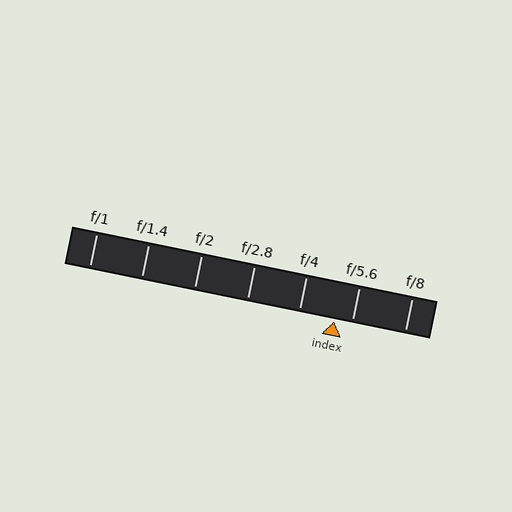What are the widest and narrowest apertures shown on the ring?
The widest aperture shown is f/1 and the narrowest is f/8.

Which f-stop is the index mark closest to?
The index mark is closest to f/5.6.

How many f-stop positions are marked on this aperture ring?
There are 7 f-stop positions marked.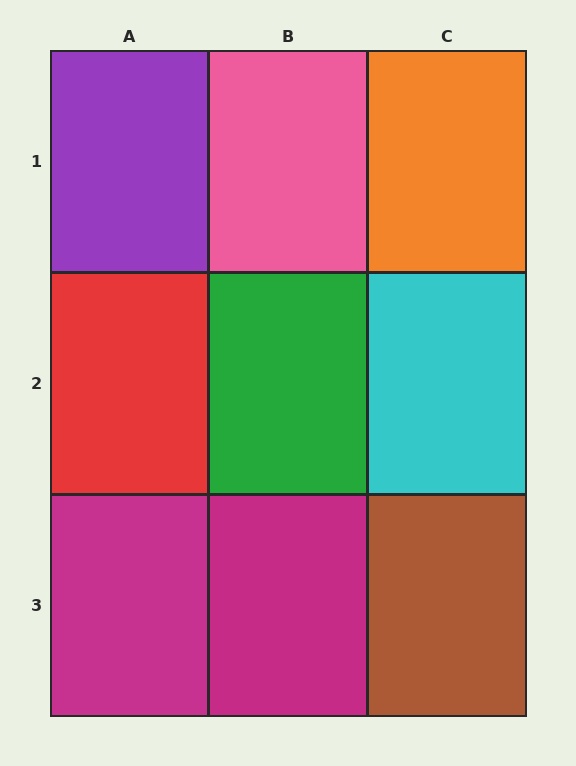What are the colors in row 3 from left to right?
Magenta, magenta, brown.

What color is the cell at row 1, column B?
Pink.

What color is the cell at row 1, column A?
Purple.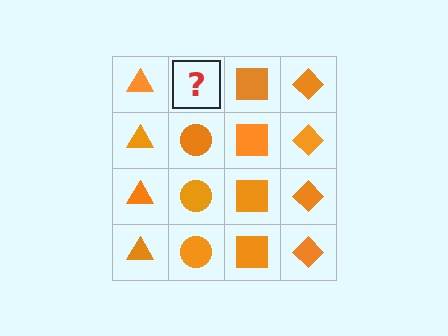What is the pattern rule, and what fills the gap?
The rule is that each column has a consistent shape. The gap should be filled with an orange circle.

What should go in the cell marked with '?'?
The missing cell should contain an orange circle.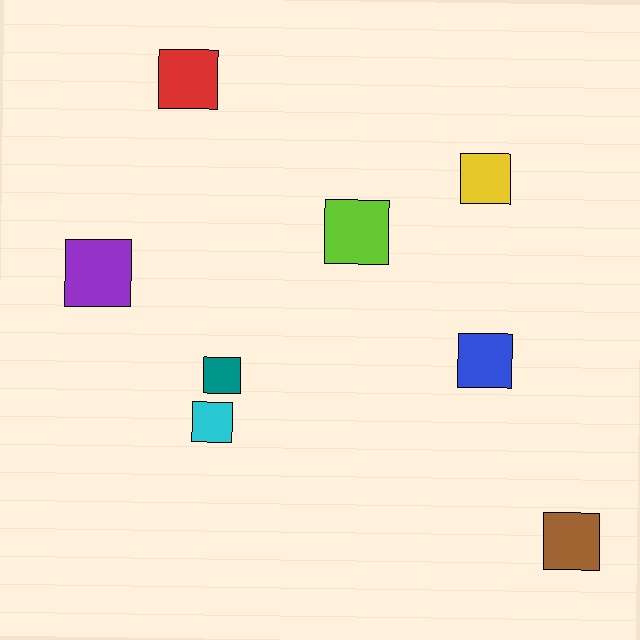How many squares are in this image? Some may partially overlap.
There are 8 squares.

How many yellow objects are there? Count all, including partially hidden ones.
There is 1 yellow object.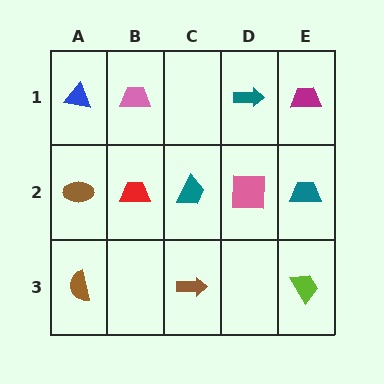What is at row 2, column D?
A pink square.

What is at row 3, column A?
A brown semicircle.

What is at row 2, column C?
A teal trapezoid.